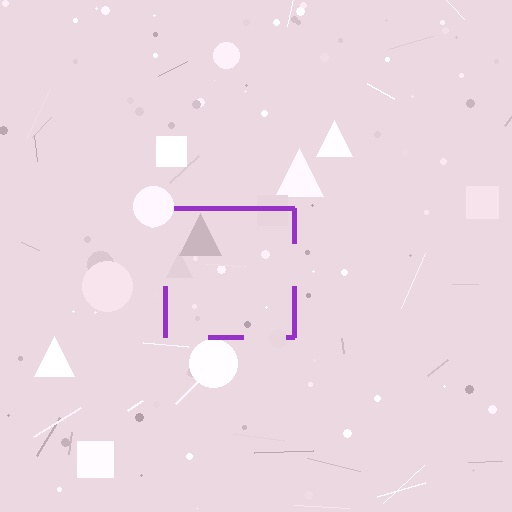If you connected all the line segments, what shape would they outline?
They would outline a square.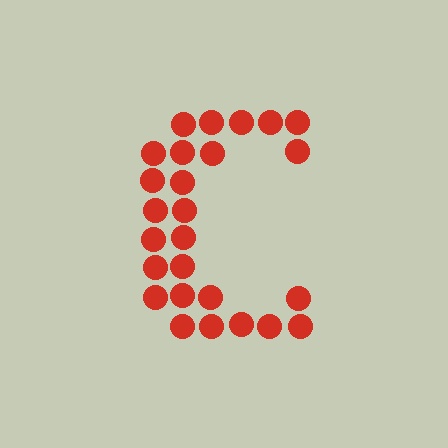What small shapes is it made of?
It is made of small circles.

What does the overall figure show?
The overall figure shows the letter C.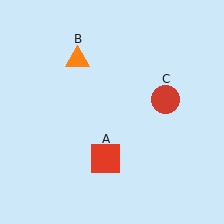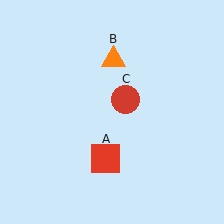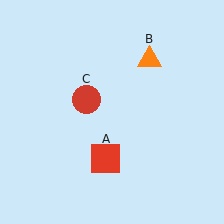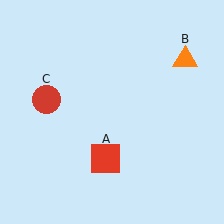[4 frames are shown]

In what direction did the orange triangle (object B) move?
The orange triangle (object B) moved right.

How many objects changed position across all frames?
2 objects changed position: orange triangle (object B), red circle (object C).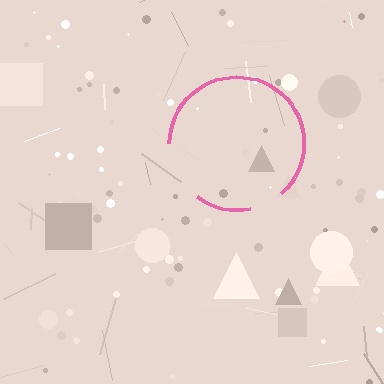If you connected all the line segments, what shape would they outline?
They would outline a circle.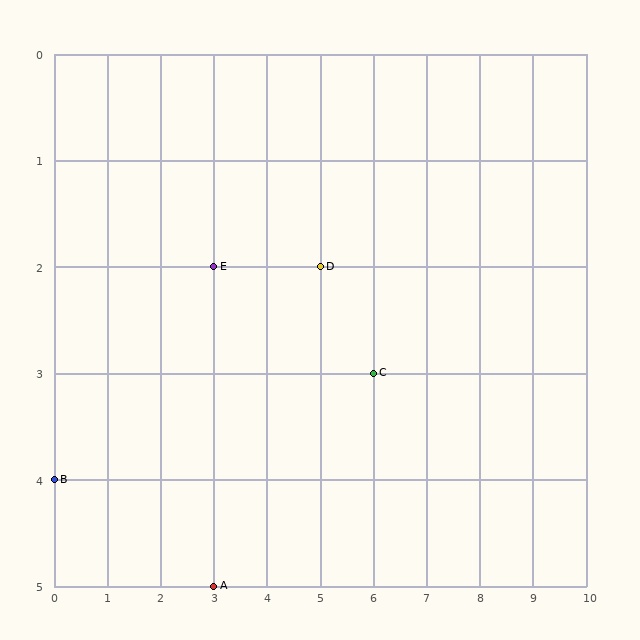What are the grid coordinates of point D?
Point D is at grid coordinates (5, 2).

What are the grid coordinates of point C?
Point C is at grid coordinates (6, 3).